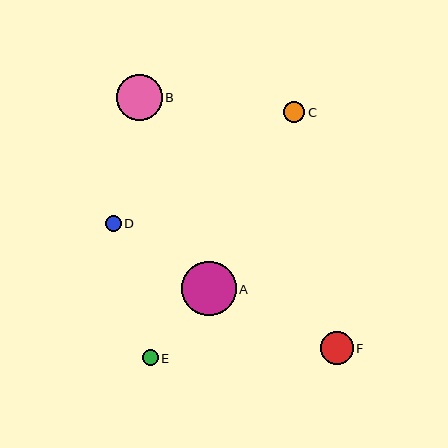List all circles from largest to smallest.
From largest to smallest: A, B, F, C, D, E.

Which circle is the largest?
Circle A is the largest with a size of approximately 55 pixels.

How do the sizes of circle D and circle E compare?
Circle D and circle E are approximately the same size.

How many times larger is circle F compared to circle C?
Circle F is approximately 1.5 times the size of circle C.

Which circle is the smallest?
Circle E is the smallest with a size of approximately 15 pixels.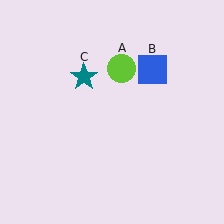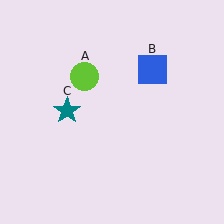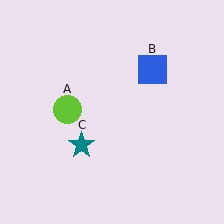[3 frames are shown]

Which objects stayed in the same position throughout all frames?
Blue square (object B) remained stationary.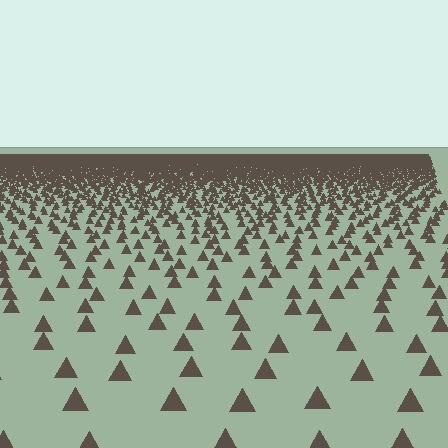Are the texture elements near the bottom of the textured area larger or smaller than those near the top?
Larger. Near the bottom, elements are closer to the viewer and appear at a bigger on-screen size.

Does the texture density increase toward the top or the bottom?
Density increases toward the top.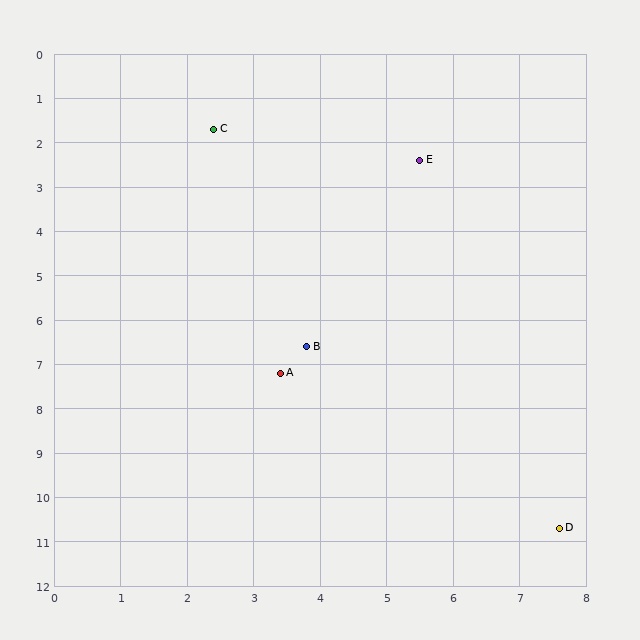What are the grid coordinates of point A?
Point A is at approximately (3.4, 7.2).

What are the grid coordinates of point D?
Point D is at approximately (7.6, 10.7).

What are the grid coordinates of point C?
Point C is at approximately (2.4, 1.7).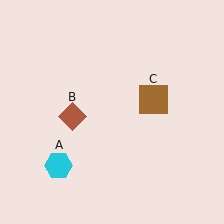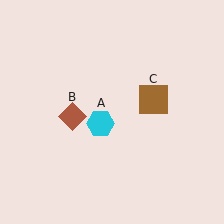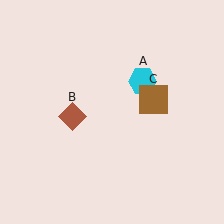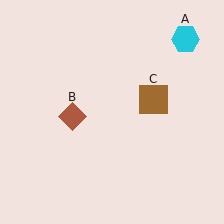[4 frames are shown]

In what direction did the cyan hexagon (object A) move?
The cyan hexagon (object A) moved up and to the right.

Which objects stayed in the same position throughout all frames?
Brown diamond (object B) and brown square (object C) remained stationary.